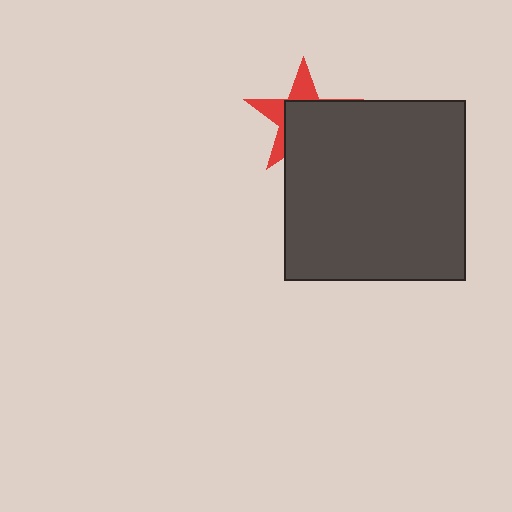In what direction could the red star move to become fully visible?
The red star could move toward the upper-left. That would shift it out from behind the dark gray square entirely.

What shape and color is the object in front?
The object in front is a dark gray square.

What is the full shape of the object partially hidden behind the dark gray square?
The partially hidden object is a red star.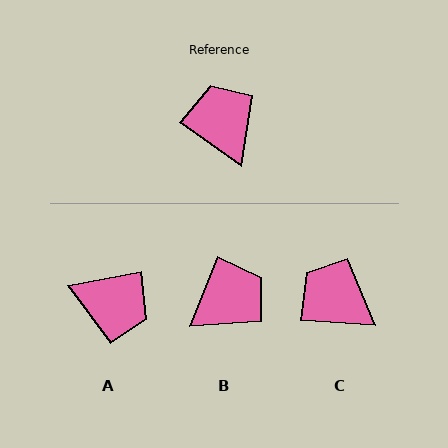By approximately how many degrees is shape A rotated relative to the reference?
Approximately 134 degrees clockwise.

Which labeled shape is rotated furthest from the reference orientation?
A, about 134 degrees away.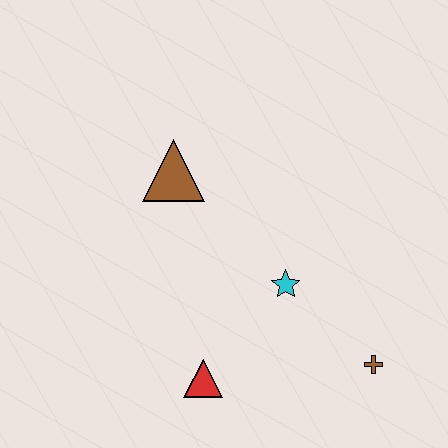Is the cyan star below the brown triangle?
Yes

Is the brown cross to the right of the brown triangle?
Yes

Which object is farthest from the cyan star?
The brown triangle is farthest from the cyan star.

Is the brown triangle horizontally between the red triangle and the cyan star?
No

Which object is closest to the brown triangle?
The cyan star is closest to the brown triangle.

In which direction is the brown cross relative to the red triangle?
The brown cross is to the right of the red triangle.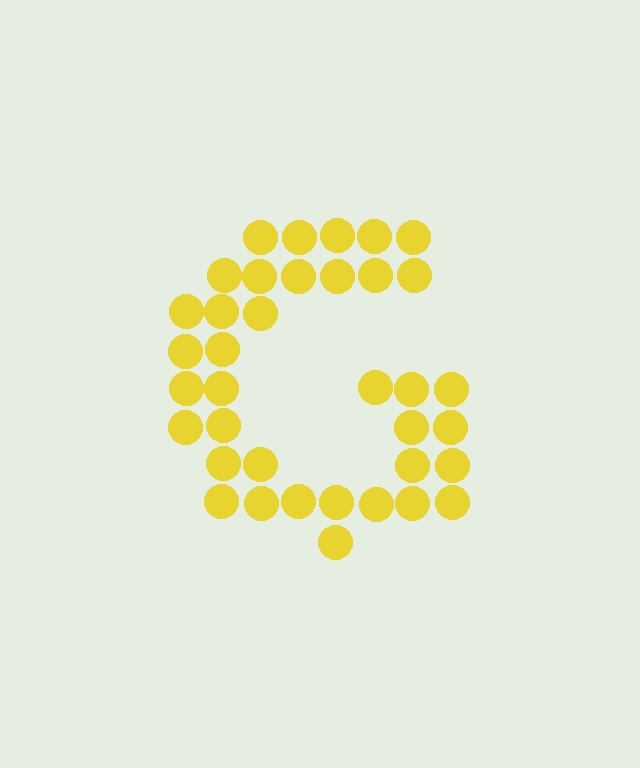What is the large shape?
The large shape is the letter G.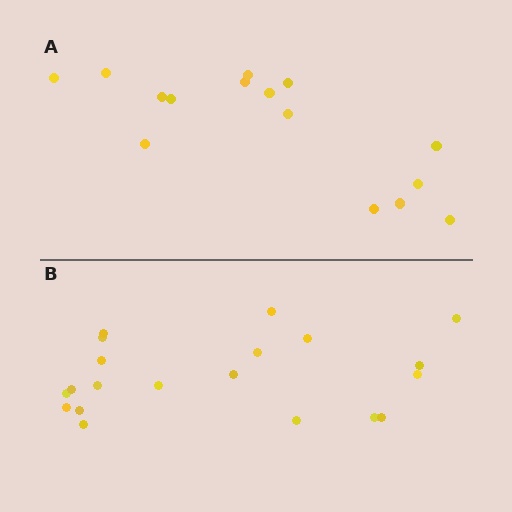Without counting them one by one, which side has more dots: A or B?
Region B (the bottom region) has more dots.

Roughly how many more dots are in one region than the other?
Region B has about 5 more dots than region A.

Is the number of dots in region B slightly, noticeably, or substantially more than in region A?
Region B has noticeably more, but not dramatically so. The ratio is roughly 1.3 to 1.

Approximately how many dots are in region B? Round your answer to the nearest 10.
About 20 dots.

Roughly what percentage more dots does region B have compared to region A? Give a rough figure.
About 35% more.